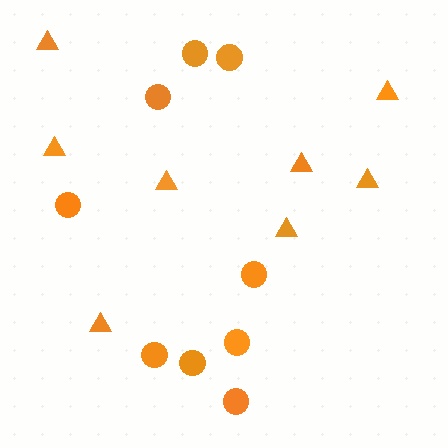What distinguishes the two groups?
There are 2 groups: one group of circles (9) and one group of triangles (8).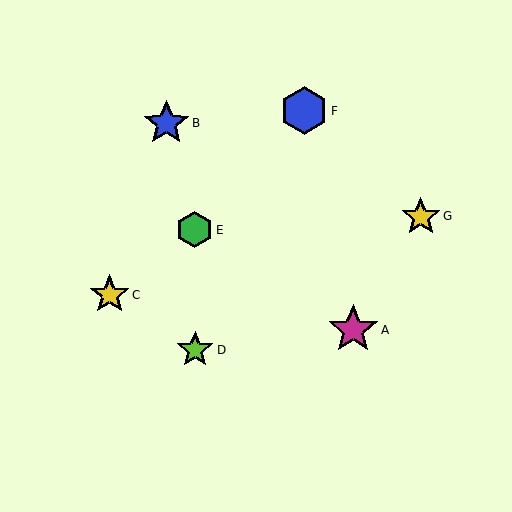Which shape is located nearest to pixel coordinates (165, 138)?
The blue star (labeled B) at (166, 123) is nearest to that location.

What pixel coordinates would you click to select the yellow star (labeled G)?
Click at (421, 216) to select the yellow star G.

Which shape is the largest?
The magenta star (labeled A) is the largest.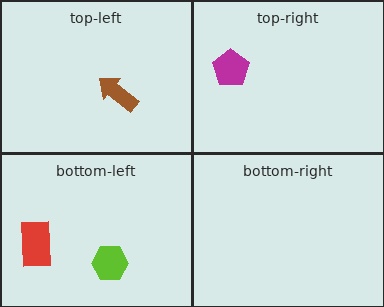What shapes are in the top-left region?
The brown arrow.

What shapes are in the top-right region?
The magenta pentagon.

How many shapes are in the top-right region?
1.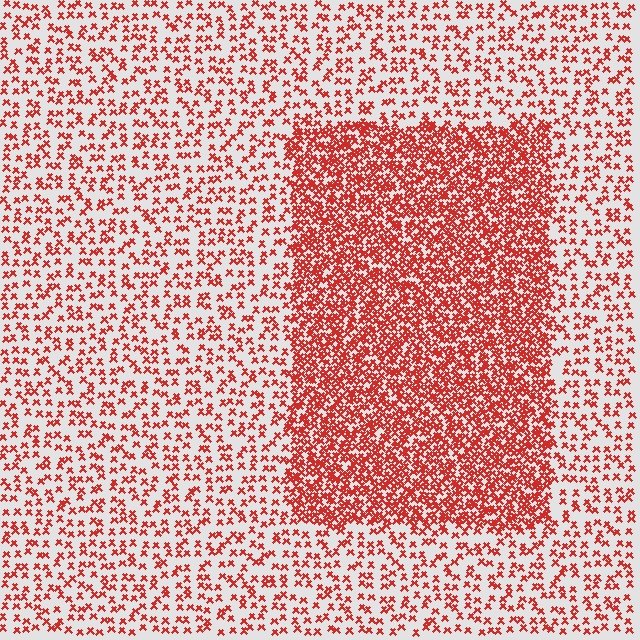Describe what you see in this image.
The image contains small red elements arranged at two different densities. A rectangle-shaped region is visible where the elements are more densely packed than the surrounding area.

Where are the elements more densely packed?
The elements are more densely packed inside the rectangle boundary.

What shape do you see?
I see a rectangle.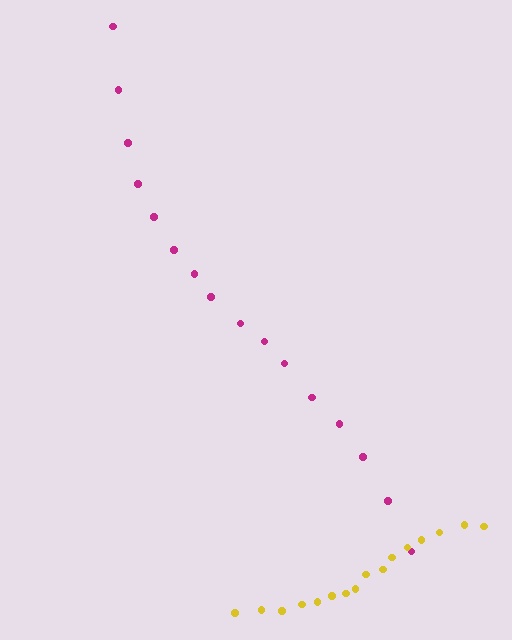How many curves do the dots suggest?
There are 2 distinct paths.